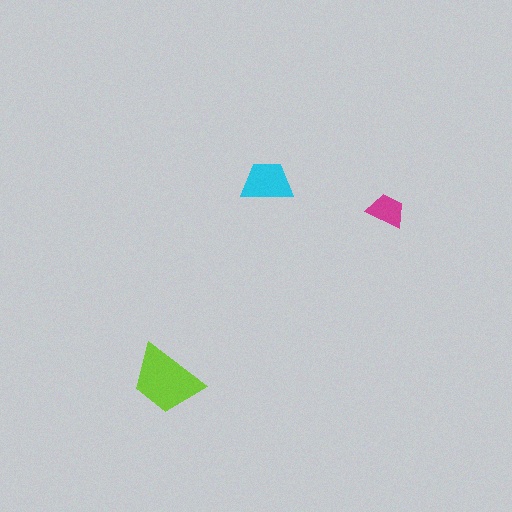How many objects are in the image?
There are 3 objects in the image.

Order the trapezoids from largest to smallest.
the lime one, the cyan one, the magenta one.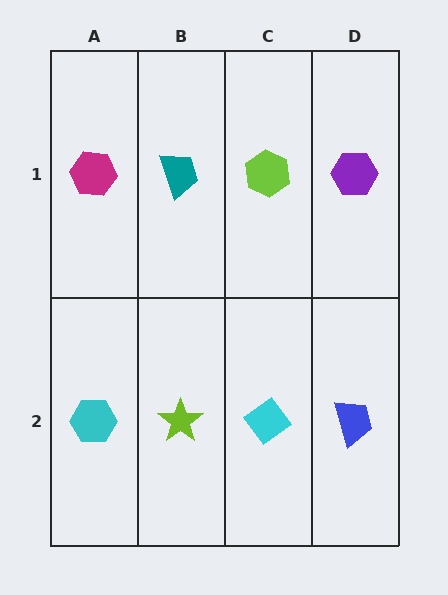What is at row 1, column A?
A magenta hexagon.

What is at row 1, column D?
A purple hexagon.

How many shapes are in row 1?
4 shapes.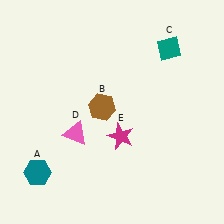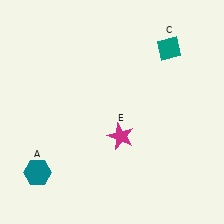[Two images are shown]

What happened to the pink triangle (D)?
The pink triangle (D) was removed in Image 2. It was in the bottom-left area of Image 1.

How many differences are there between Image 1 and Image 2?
There are 2 differences between the two images.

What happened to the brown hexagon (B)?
The brown hexagon (B) was removed in Image 2. It was in the top-left area of Image 1.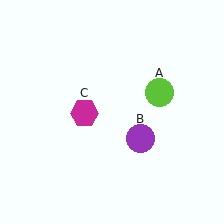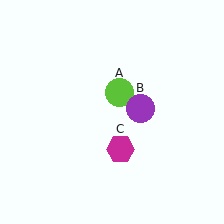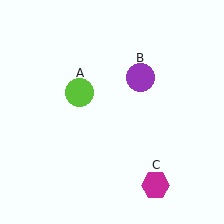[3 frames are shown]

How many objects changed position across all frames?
3 objects changed position: lime circle (object A), purple circle (object B), magenta hexagon (object C).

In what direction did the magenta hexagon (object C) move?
The magenta hexagon (object C) moved down and to the right.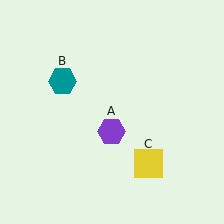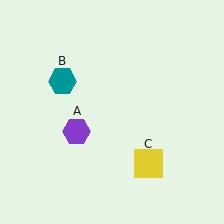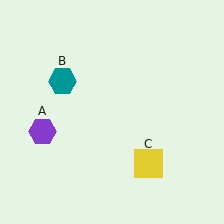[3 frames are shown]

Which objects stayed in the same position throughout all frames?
Teal hexagon (object B) and yellow square (object C) remained stationary.